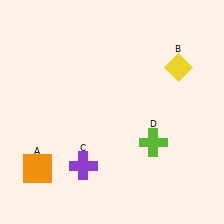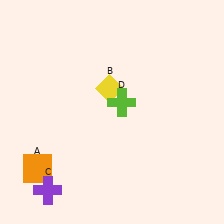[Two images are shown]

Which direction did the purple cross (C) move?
The purple cross (C) moved left.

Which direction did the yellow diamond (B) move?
The yellow diamond (B) moved left.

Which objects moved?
The objects that moved are: the yellow diamond (B), the purple cross (C), the lime cross (D).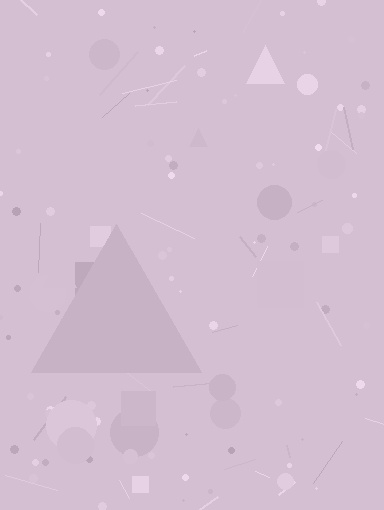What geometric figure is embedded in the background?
A triangle is embedded in the background.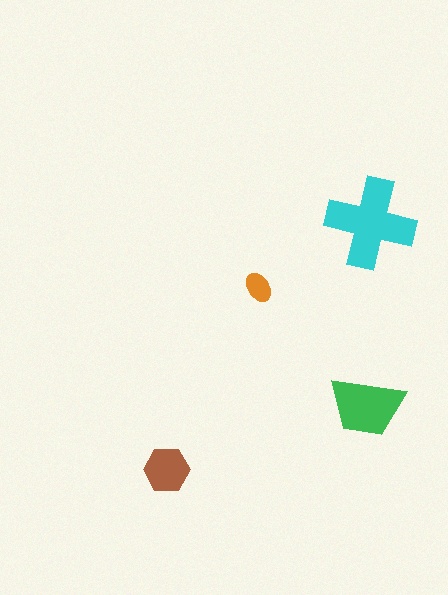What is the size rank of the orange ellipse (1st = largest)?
4th.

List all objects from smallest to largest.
The orange ellipse, the brown hexagon, the green trapezoid, the cyan cross.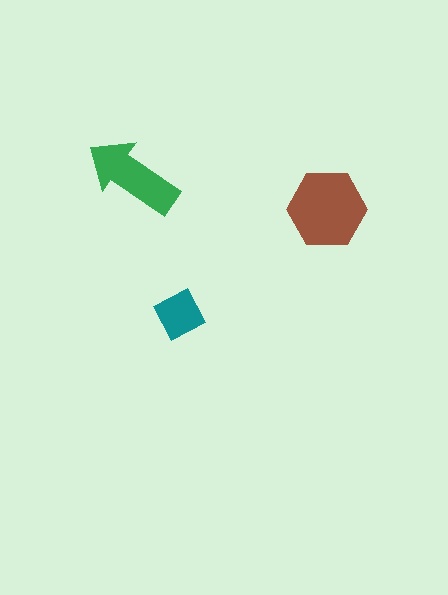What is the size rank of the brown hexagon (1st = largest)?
1st.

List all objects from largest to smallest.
The brown hexagon, the green arrow, the teal square.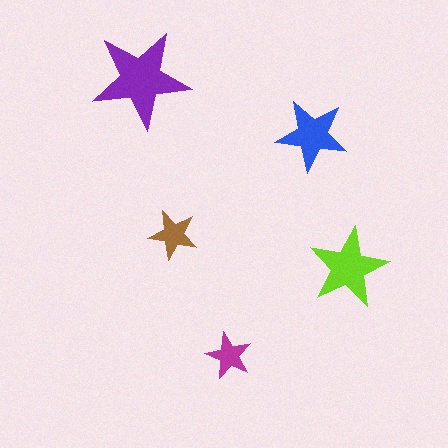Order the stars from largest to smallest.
the purple one, the lime one, the blue one, the brown one, the magenta one.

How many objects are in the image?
There are 5 objects in the image.